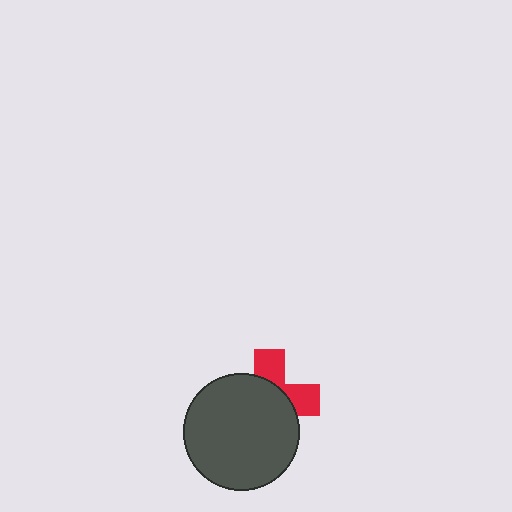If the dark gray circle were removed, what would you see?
You would see the complete red cross.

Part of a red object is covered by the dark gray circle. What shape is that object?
It is a cross.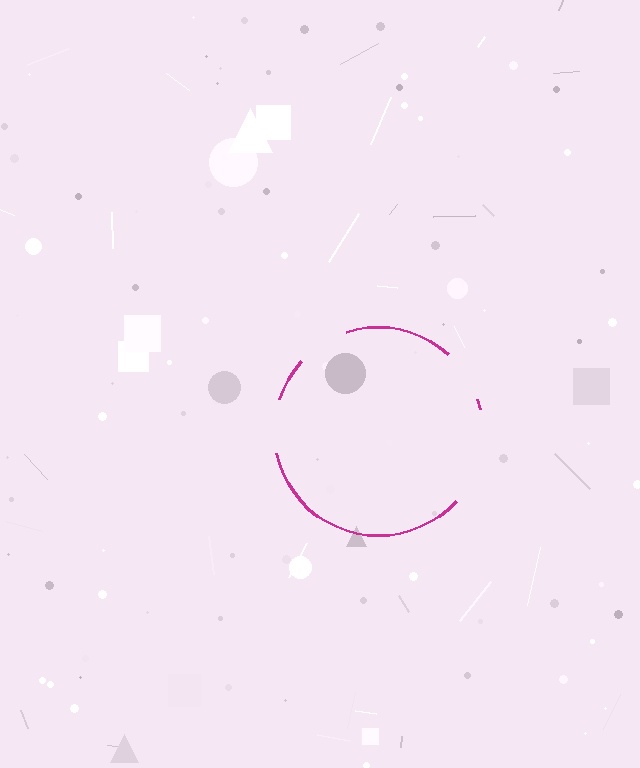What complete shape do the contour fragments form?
The contour fragments form a circle.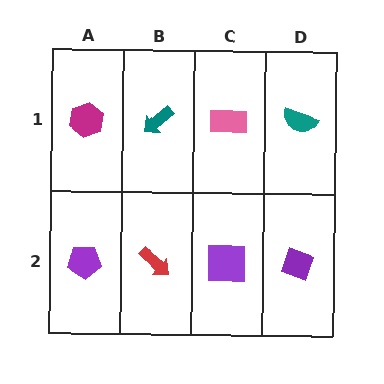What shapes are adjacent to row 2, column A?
A magenta hexagon (row 1, column A), a red arrow (row 2, column B).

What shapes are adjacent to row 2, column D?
A teal semicircle (row 1, column D), a purple square (row 2, column C).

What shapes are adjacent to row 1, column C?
A purple square (row 2, column C), a teal arrow (row 1, column B), a teal semicircle (row 1, column D).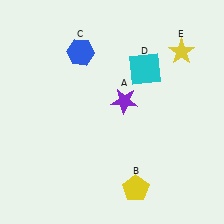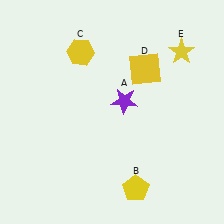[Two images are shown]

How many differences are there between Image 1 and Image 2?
There are 2 differences between the two images.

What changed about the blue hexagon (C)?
In Image 1, C is blue. In Image 2, it changed to yellow.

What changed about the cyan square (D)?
In Image 1, D is cyan. In Image 2, it changed to yellow.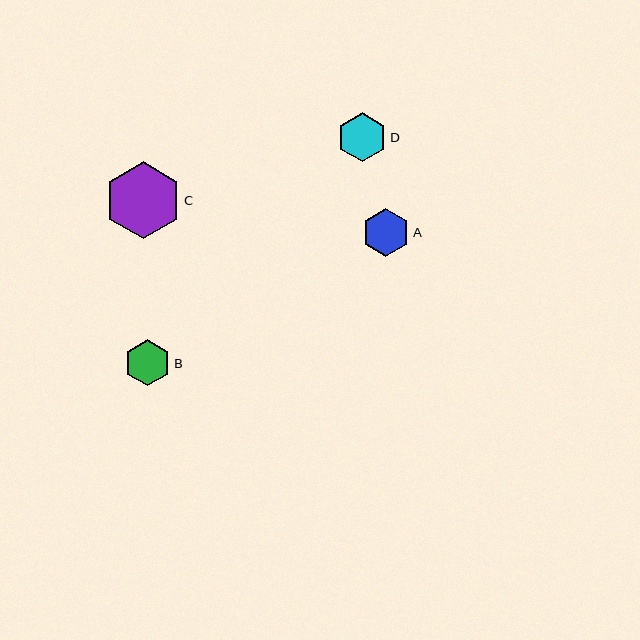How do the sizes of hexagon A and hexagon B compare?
Hexagon A and hexagon B are approximately the same size.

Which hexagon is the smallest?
Hexagon B is the smallest with a size of approximately 46 pixels.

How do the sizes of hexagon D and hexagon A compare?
Hexagon D and hexagon A are approximately the same size.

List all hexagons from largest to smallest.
From largest to smallest: C, D, A, B.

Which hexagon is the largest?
Hexagon C is the largest with a size of approximately 77 pixels.